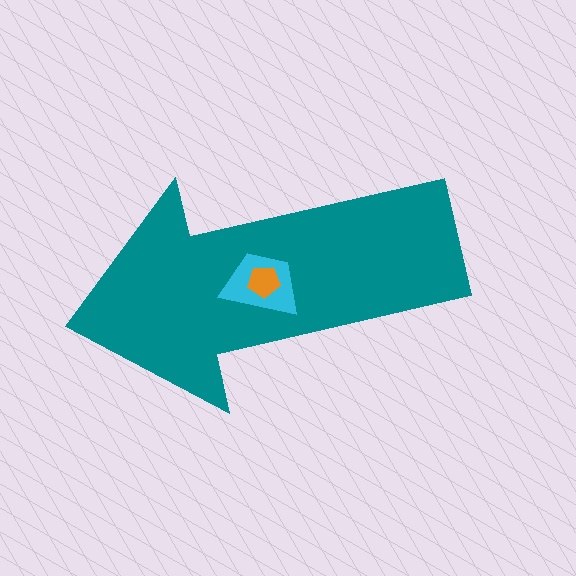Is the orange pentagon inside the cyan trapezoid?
Yes.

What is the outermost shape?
The teal arrow.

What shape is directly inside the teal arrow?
The cyan trapezoid.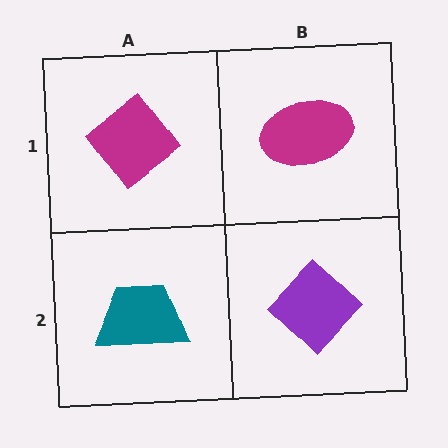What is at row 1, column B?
A magenta ellipse.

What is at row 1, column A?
A magenta diamond.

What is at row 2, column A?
A teal trapezoid.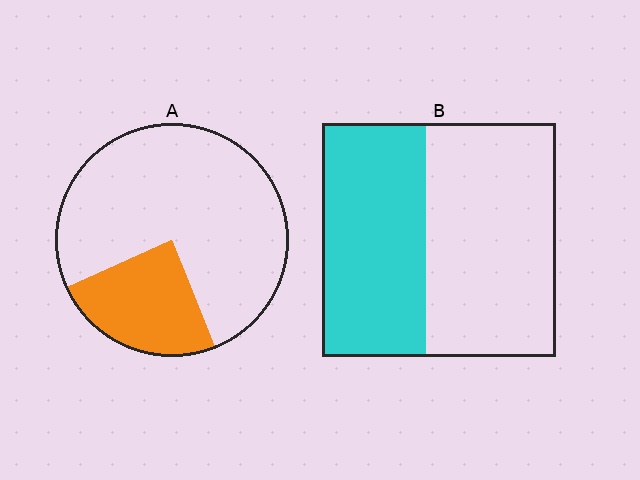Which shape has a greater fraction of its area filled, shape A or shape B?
Shape B.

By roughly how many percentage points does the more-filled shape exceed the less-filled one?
By roughly 20 percentage points (B over A).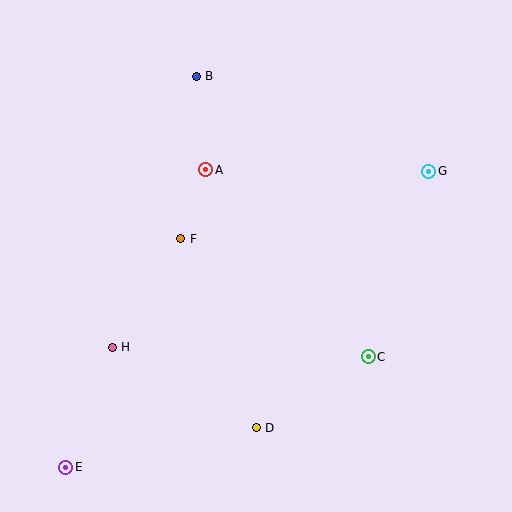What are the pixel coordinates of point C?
Point C is at (368, 357).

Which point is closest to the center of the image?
Point F at (181, 239) is closest to the center.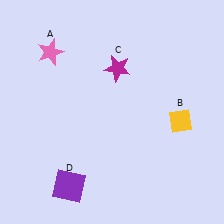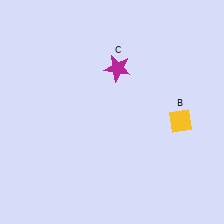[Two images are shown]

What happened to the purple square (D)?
The purple square (D) was removed in Image 2. It was in the bottom-left area of Image 1.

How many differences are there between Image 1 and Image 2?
There are 2 differences between the two images.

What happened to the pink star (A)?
The pink star (A) was removed in Image 2. It was in the top-left area of Image 1.